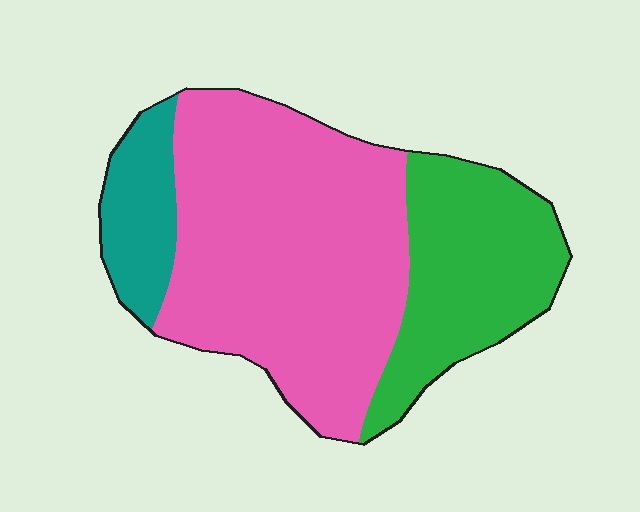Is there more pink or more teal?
Pink.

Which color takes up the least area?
Teal, at roughly 10%.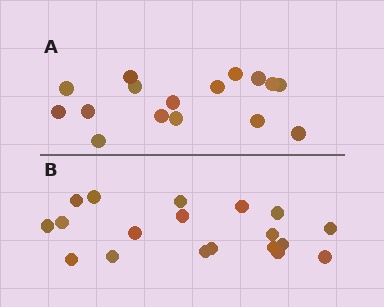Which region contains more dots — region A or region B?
Region B (the bottom region) has more dots.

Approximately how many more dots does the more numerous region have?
Region B has just a few more — roughly 2 or 3 more dots than region A.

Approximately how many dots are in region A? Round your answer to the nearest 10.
About 20 dots. (The exact count is 16, which rounds to 20.)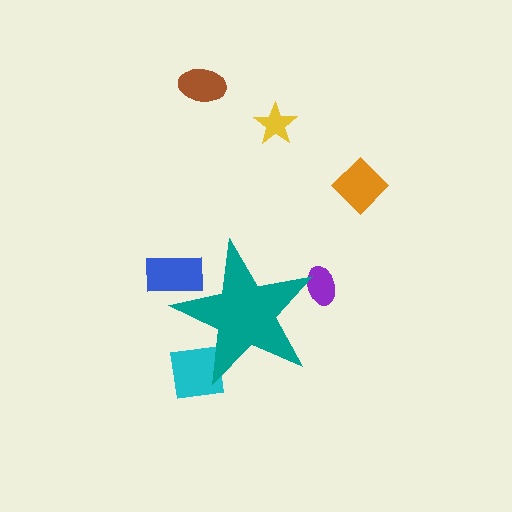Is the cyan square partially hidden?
Yes, the cyan square is partially hidden behind the teal star.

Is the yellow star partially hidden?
No, the yellow star is fully visible.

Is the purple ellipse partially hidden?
Yes, the purple ellipse is partially hidden behind the teal star.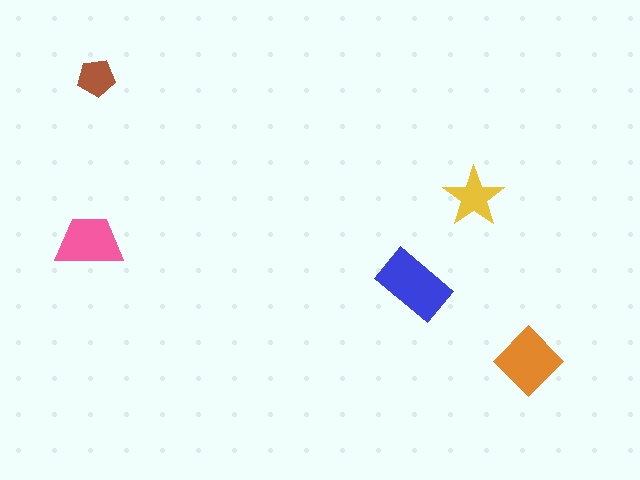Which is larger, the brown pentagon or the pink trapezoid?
The pink trapezoid.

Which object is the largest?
The blue rectangle.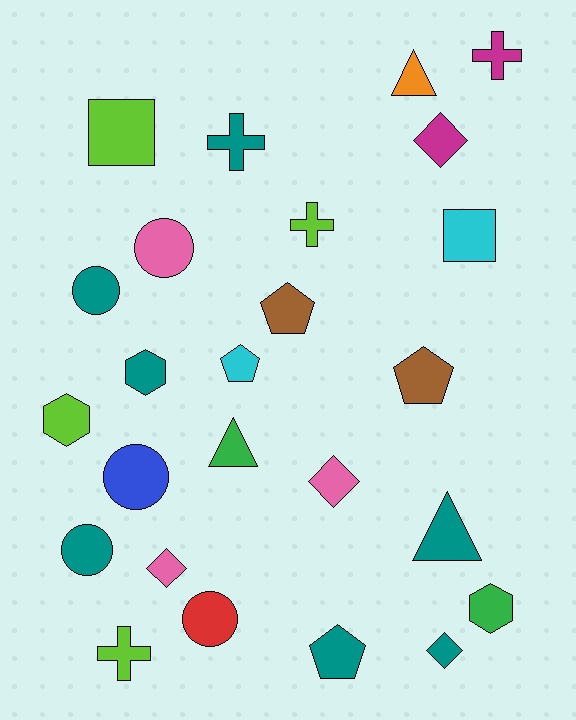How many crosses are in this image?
There are 4 crosses.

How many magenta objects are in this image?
There are 2 magenta objects.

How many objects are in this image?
There are 25 objects.